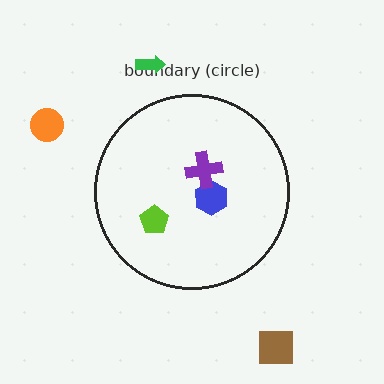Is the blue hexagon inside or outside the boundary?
Inside.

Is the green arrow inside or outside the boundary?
Outside.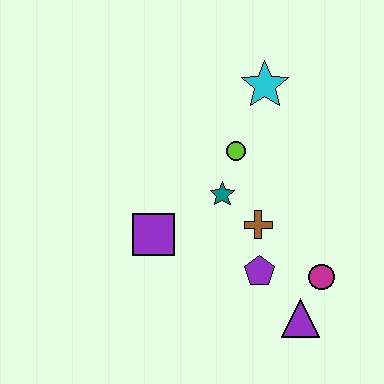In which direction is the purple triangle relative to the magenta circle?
The purple triangle is below the magenta circle.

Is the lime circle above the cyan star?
No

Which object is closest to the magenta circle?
The purple triangle is closest to the magenta circle.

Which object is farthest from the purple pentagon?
The cyan star is farthest from the purple pentagon.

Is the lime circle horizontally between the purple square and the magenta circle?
Yes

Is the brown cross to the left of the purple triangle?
Yes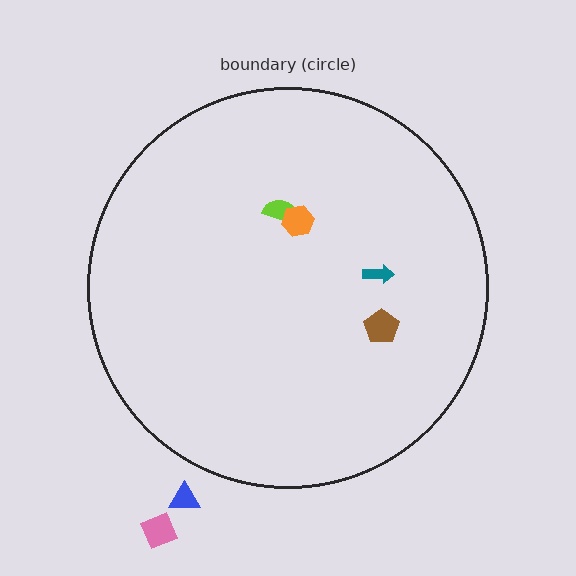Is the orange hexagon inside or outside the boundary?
Inside.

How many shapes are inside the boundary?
4 inside, 2 outside.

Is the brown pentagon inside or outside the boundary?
Inside.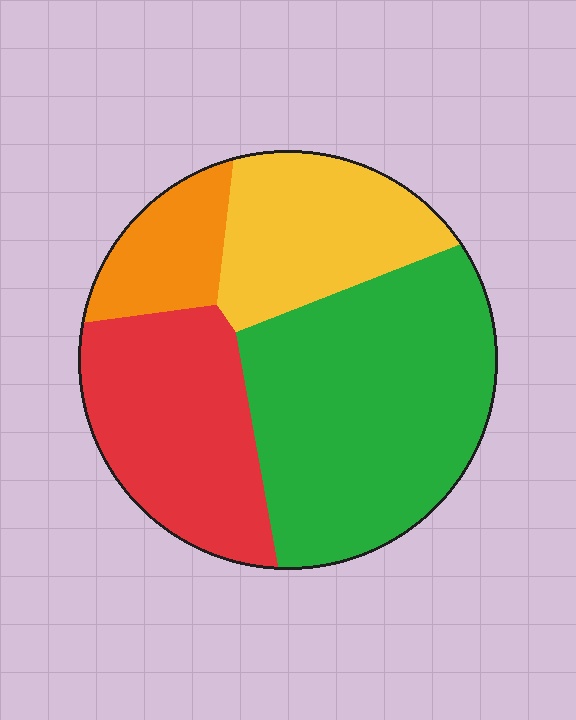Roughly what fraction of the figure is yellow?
Yellow takes up about one fifth (1/5) of the figure.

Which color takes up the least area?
Orange, at roughly 10%.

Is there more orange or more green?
Green.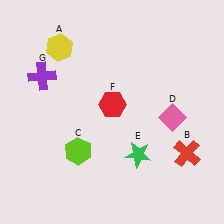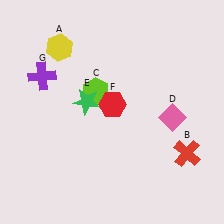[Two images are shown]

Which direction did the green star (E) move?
The green star (E) moved up.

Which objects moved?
The objects that moved are: the lime hexagon (C), the green star (E).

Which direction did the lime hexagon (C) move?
The lime hexagon (C) moved up.